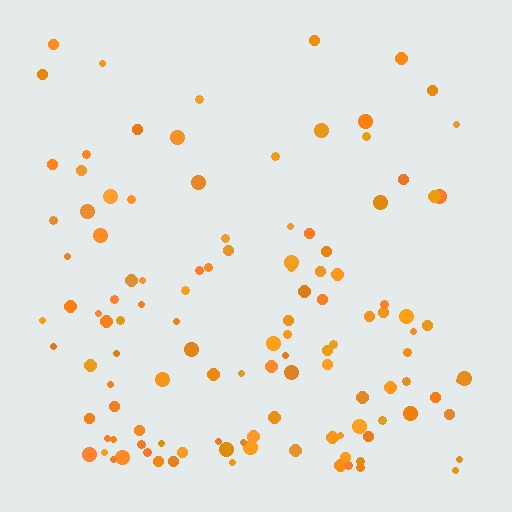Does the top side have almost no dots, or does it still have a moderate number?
Still a moderate number, just noticeably fewer than the bottom.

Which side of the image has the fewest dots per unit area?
The top.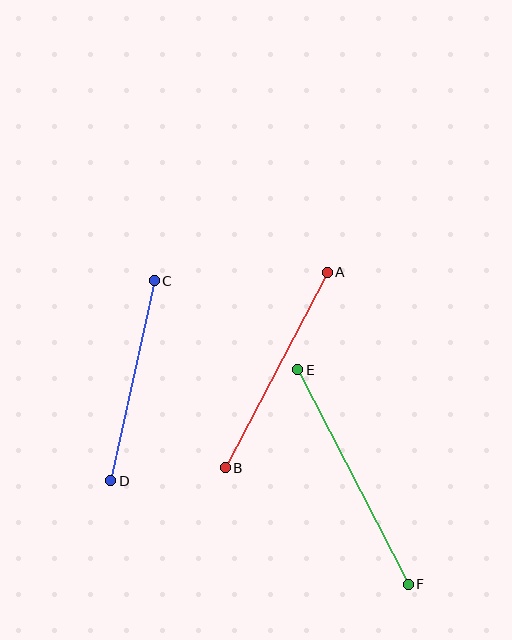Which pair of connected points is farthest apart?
Points E and F are farthest apart.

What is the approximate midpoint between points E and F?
The midpoint is at approximately (353, 477) pixels.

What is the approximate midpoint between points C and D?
The midpoint is at approximately (133, 381) pixels.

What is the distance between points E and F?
The distance is approximately 241 pixels.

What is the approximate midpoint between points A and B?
The midpoint is at approximately (276, 370) pixels.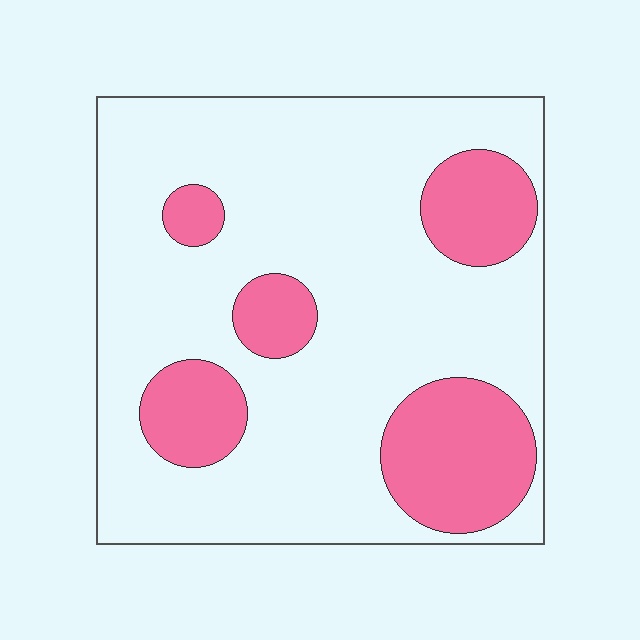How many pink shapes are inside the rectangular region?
5.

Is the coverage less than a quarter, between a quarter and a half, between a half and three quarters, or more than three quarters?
Less than a quarter.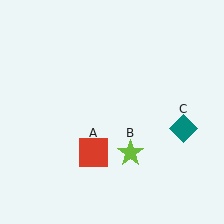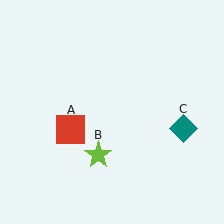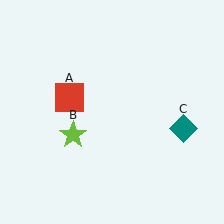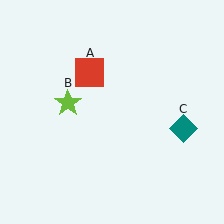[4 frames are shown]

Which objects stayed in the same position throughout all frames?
Teal diamond (object C) remained stationary.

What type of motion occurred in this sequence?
The red square (object A), lime star (object B) rotated clockwise around the center of the scene.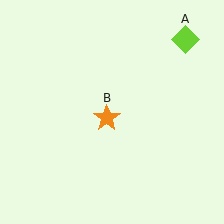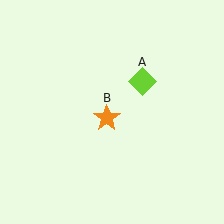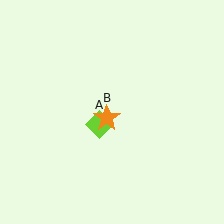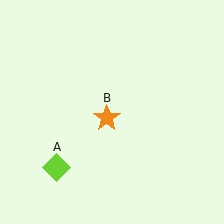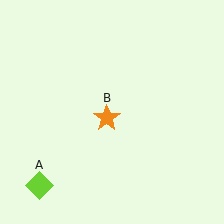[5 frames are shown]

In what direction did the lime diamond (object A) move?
The lime diamond (object A) moved down and to the left.